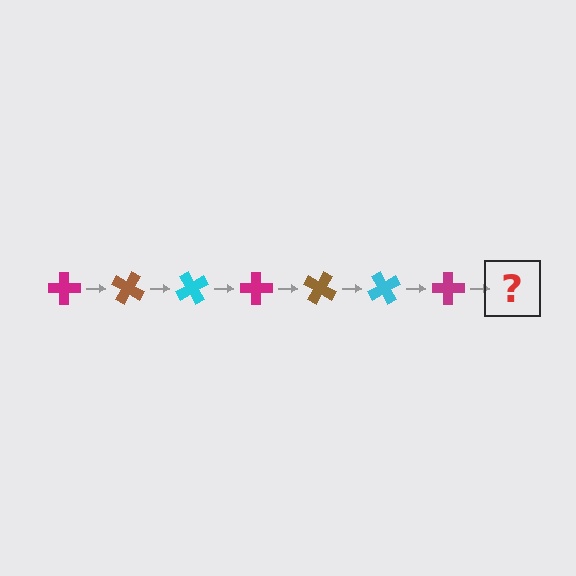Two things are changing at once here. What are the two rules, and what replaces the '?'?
The two rules are that it rotates 30 degrees each step and the color cycles through magenta, brown, and cyan. The '?' should be a brown cross, rotated 210 degrees from the start.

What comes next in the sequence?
The next element should be a brown cross, rotated 210 degrees from the start.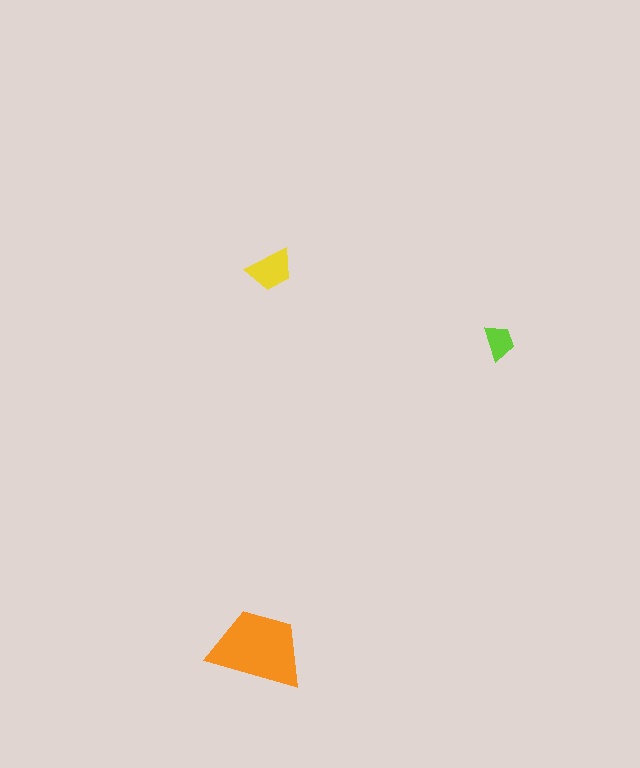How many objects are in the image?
There are 3 objects in the image.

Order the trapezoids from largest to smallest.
the orange one, the yellow one, the lime one.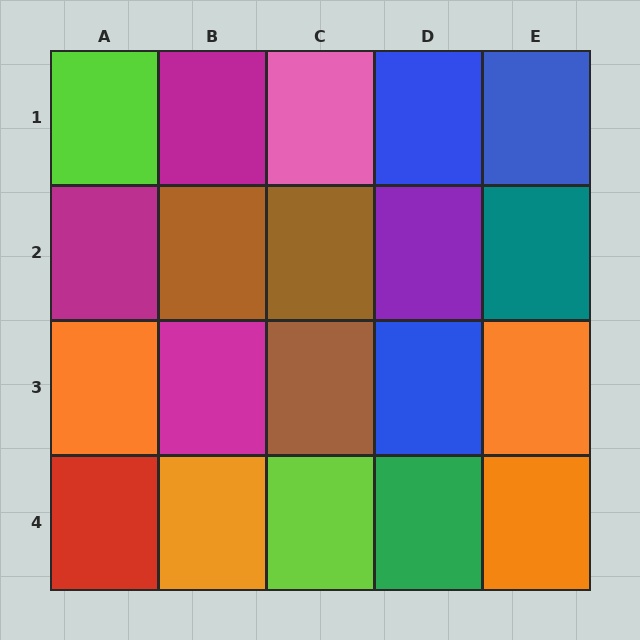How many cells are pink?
1 cell is pink.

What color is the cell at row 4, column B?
Orange.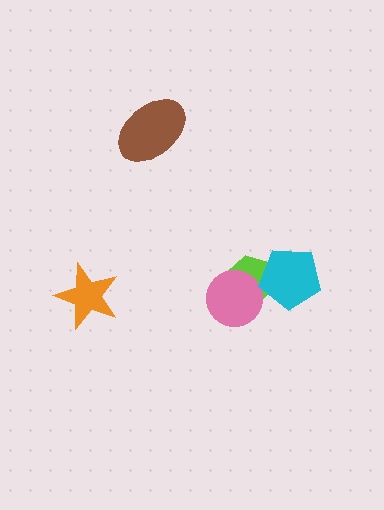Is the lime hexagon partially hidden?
Yes, it is partially covered by another shape.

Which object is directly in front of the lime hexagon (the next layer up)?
The pink circle is directly in front of the lime hexagon.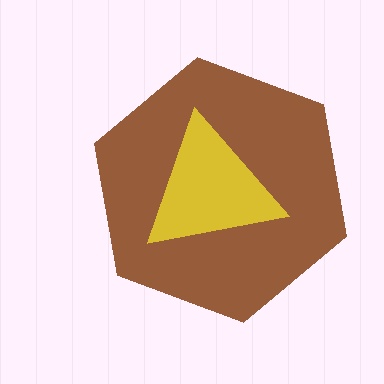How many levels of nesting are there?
2.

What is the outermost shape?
The brown hexagon.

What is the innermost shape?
The yellow triangle.